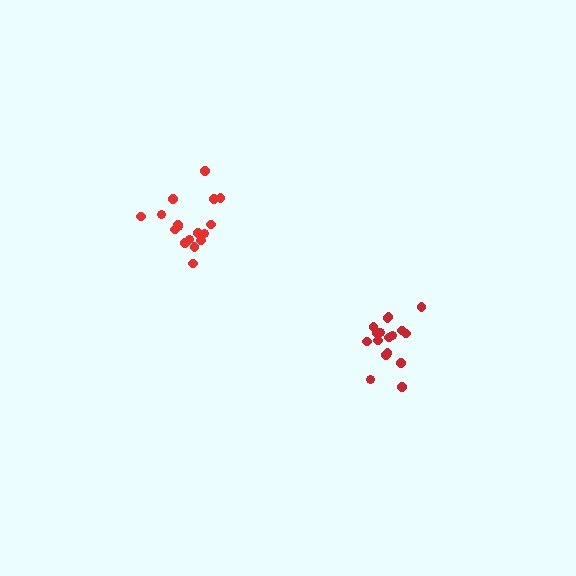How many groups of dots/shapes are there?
There are 2 groups.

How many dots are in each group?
Group 1: 17 dots, Group 2: 17 dots (34 total).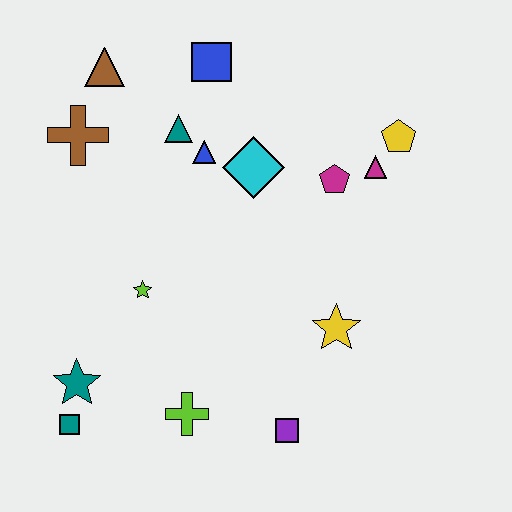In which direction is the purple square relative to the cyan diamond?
The purple square is below the cyan diamond.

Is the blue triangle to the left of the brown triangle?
No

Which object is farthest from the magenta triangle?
The teal square is farthest from the magenta triangle.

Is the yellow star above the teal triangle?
No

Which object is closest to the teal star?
The teal square is closest to the teal star.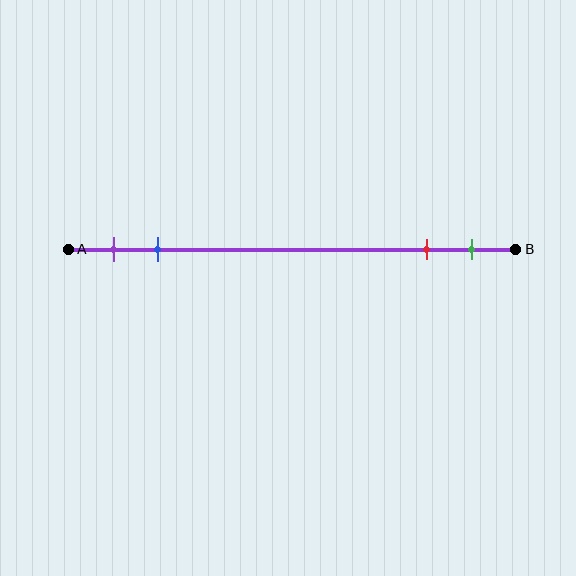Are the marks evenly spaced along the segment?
No, the marks are not evenly spaced.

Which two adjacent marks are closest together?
The red and green marks are the closest adjacent pair.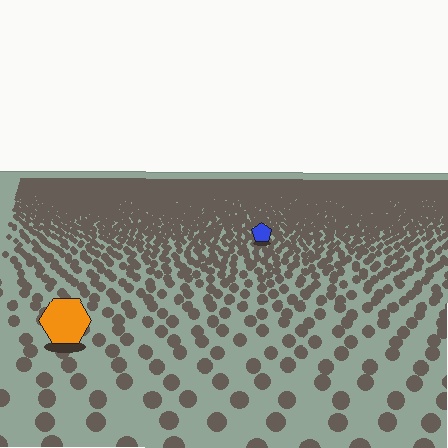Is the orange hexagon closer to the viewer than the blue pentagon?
Yes. The orange hexagon is closer — you can tell from the texture gradient: the ground texture is coarser near it.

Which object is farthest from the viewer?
The blue pentagon is farthest from the viewer. It appears smaller and the ground texture around it is denser.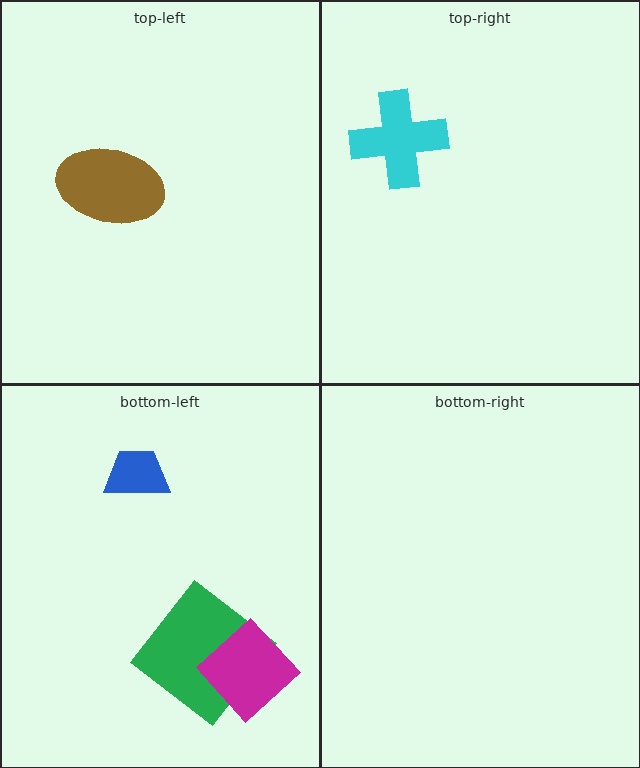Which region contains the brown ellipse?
The top-left region.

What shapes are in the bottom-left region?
The blue trapezoid, the green diamond, the magenta diamond.